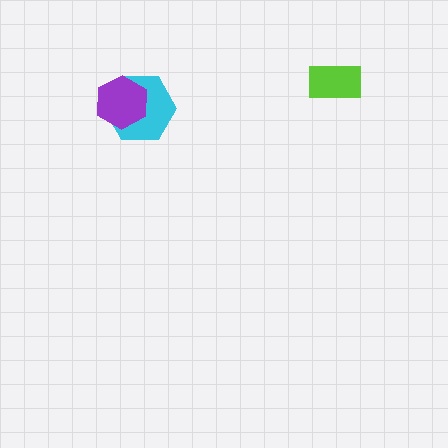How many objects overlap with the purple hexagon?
1 object overlaps with the purple hexagon.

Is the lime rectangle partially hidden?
No, no other shape covers it.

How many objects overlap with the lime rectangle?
0 objects overlap with the lime rectangle.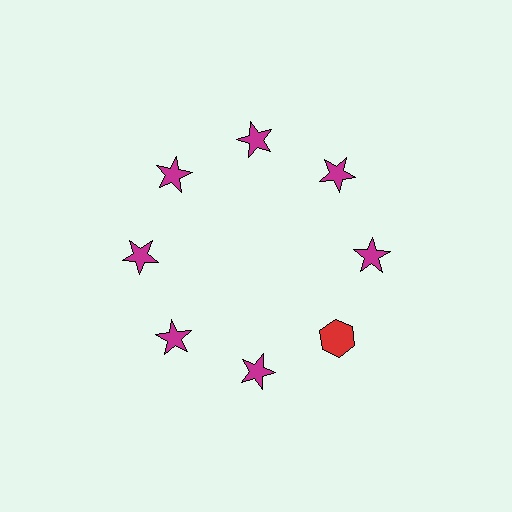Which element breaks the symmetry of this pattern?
The red hexagon at roughly the 4 o'clock position breaks the symmetry. All other shapes are magenta stars.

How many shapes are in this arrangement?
There are 8 shapes arranged in a ring pattern.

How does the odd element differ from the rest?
It differs in both color (red instead of magenta) and shape (hexagon instead of star).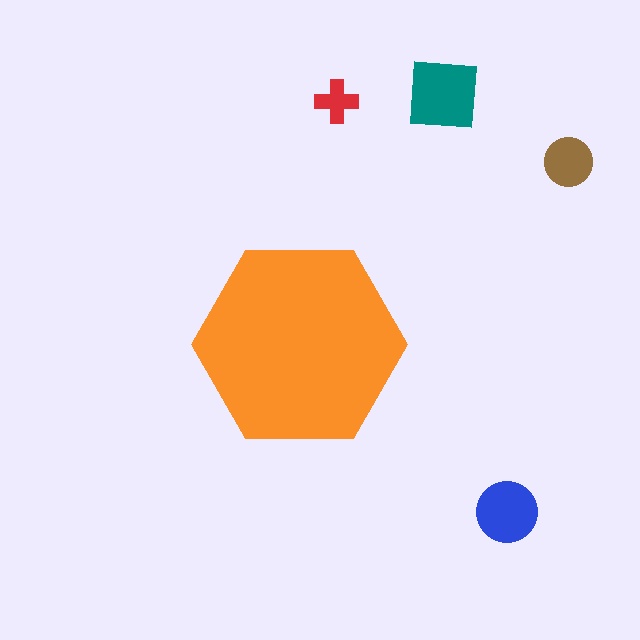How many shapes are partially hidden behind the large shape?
0 shapes are partially hidden.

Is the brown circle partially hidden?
No, the brown circle is fully visible.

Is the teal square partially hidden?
No, the teal square is fully visible.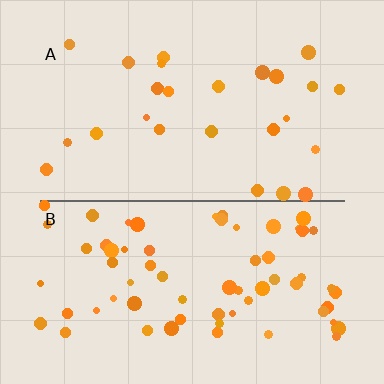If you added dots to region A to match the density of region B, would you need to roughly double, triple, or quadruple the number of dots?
Approximately triple.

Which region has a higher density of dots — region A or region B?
B (the bottom).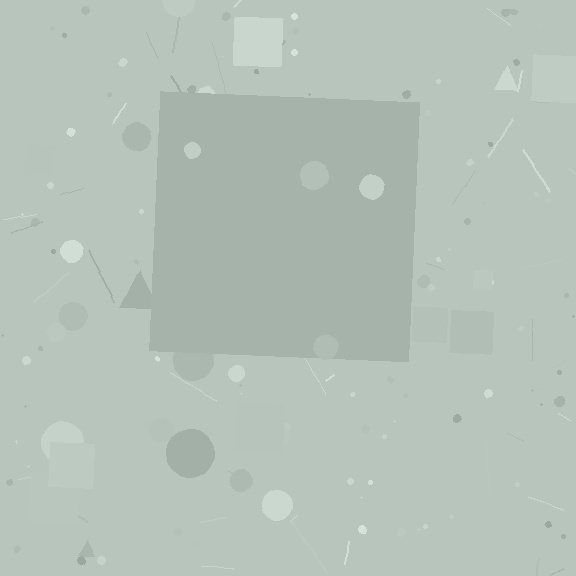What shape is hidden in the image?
A square is hidden in the image.